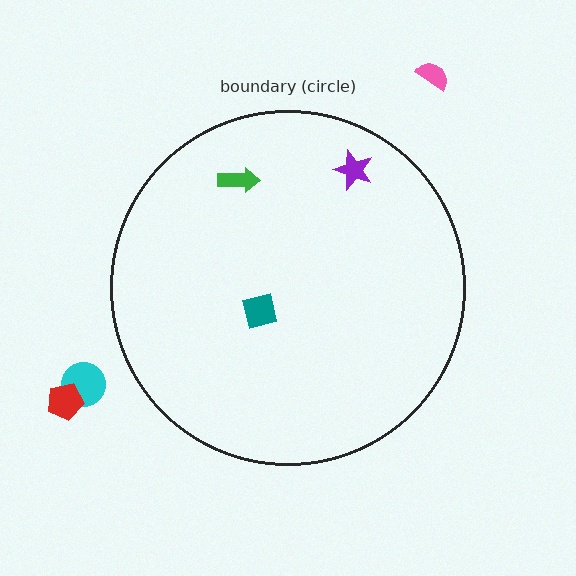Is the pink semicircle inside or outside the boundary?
Outside.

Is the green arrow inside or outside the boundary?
Inside.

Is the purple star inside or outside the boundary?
Inside.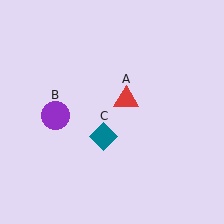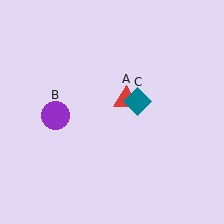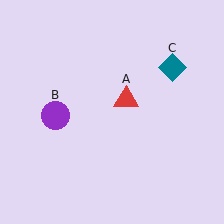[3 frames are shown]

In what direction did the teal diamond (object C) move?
The teal diamond (object C) moved up and to the right.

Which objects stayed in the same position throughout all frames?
Red triangle (object A) and purple circle (object B) remained stationary.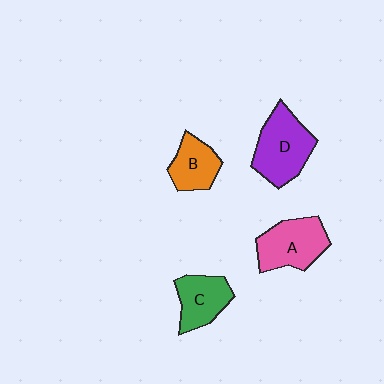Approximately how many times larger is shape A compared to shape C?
Approximately 1.3 times.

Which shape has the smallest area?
Shape B (orange).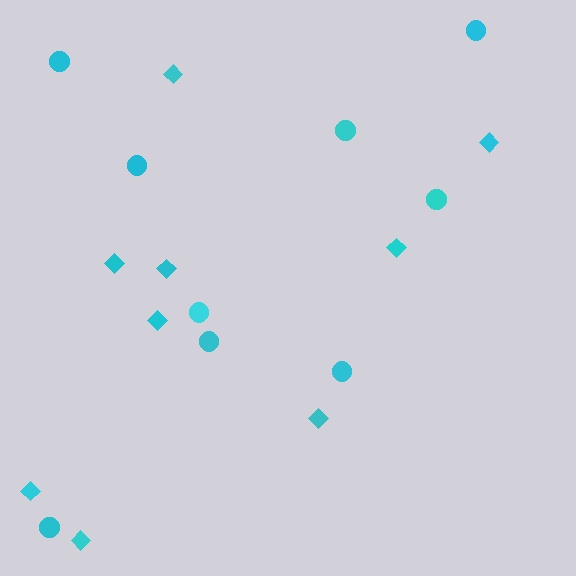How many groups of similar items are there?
There are 2 groups: one group of circles (9) and one group of diamonds (9).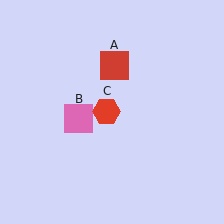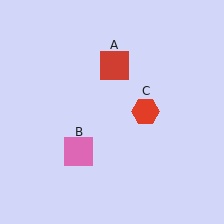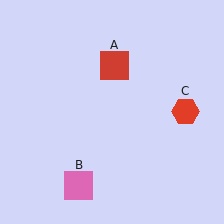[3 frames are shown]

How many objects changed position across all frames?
2 objects changed position: pink square (object B), red hexagon (object C).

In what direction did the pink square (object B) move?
The pink square (object B) moved down.